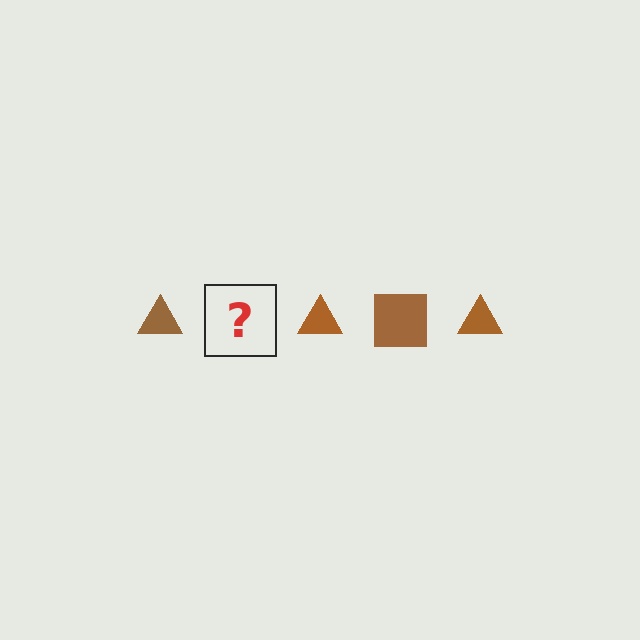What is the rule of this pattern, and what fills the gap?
The rule is that the pattern cycles through triangle, square shapes in brown. The gap should be filled with a brown square.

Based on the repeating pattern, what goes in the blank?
The blank should be a brown square.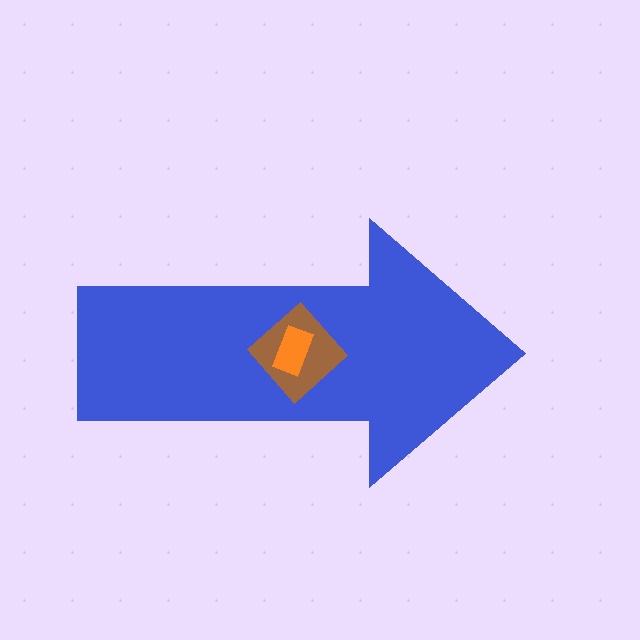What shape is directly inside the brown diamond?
The orange rectangle.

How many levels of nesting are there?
3.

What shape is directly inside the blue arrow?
The brown diamond.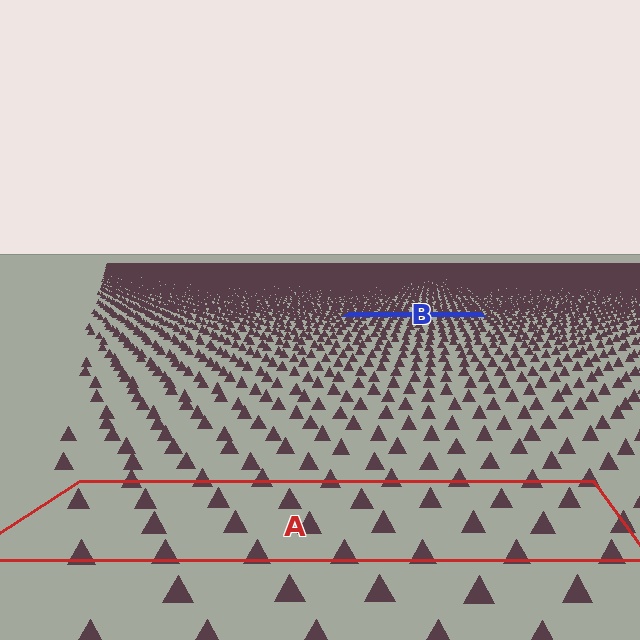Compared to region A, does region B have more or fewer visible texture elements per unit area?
Region B has more texture elements per unit area — they are packed more densely because it is farther away.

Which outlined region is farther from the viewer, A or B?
Region B is farther from the viewer — the texture elements inside it appear smaller and more densely packed.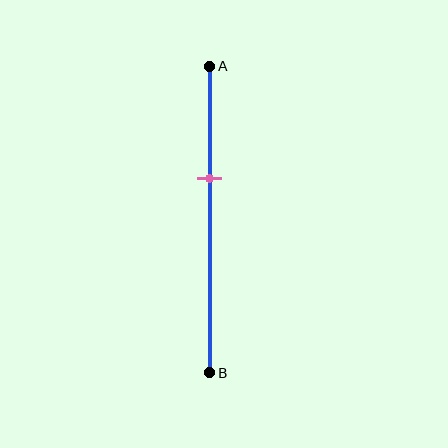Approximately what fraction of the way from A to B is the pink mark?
The pink mark is approximately 35% of the way from A to B.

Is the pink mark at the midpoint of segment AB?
No, the mark is at about 35% from A, not at the 50% midpoint.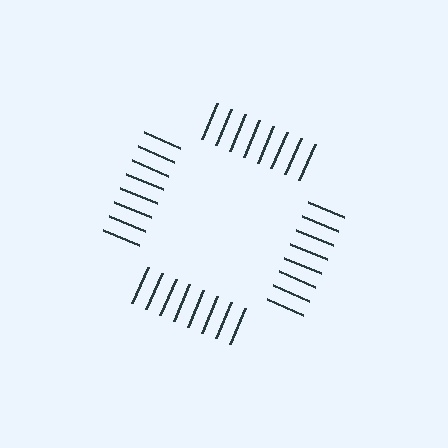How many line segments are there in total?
32 — 8 along each of the 4 edges.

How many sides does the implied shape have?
4 sides — the line-ends trace a square.